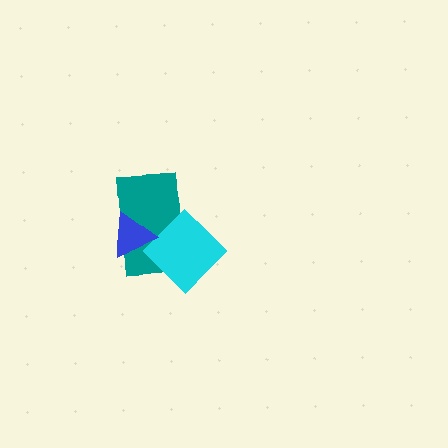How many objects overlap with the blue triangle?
2 objects overlap with the blue triangle.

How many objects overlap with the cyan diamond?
2 objects overlap with the cyan diamond.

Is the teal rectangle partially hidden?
Yes, it is partially covered by another shape.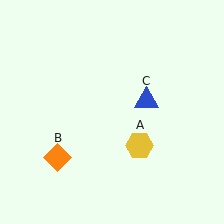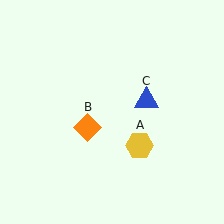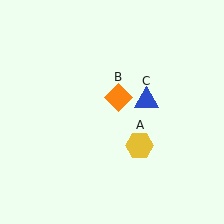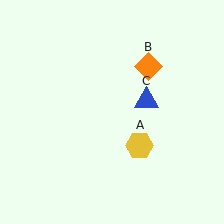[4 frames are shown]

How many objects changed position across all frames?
1 object changed position: orange diamond (object B).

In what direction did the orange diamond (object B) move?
The orange diamond (object B) moved up and to the right.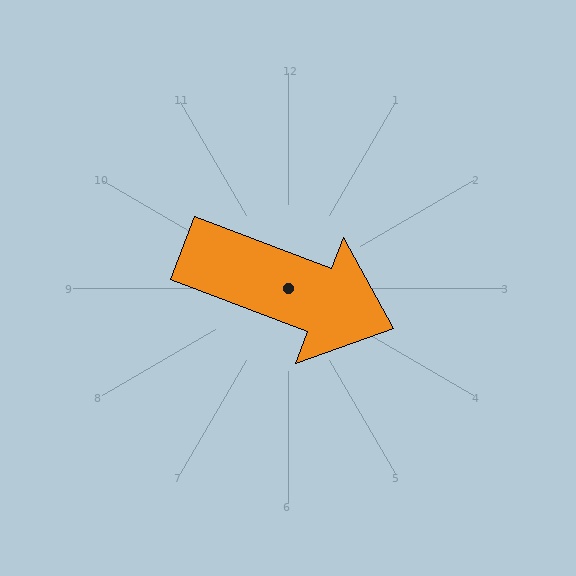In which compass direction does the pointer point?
East.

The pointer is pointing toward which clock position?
Roughly 4 o'clock.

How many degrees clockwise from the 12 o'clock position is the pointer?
Approximately 111 degrees.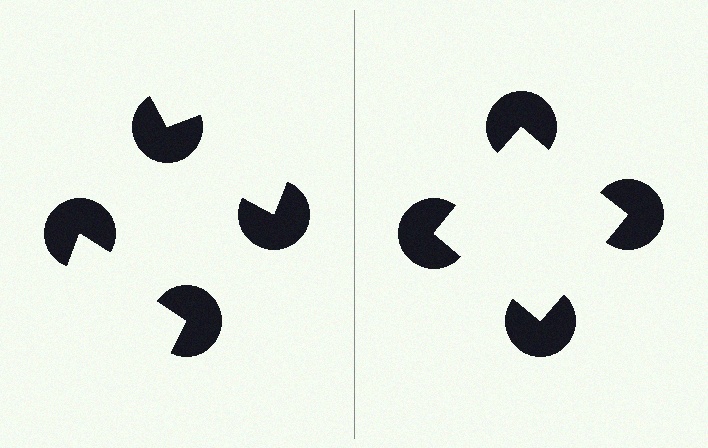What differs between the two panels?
The pac-man discs are positioned identically on both sides; only the wedge orientations differ. On the right they align to a square; on the left they are misaligned.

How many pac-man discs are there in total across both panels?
8 — 4 on each side.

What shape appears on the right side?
An illusory square.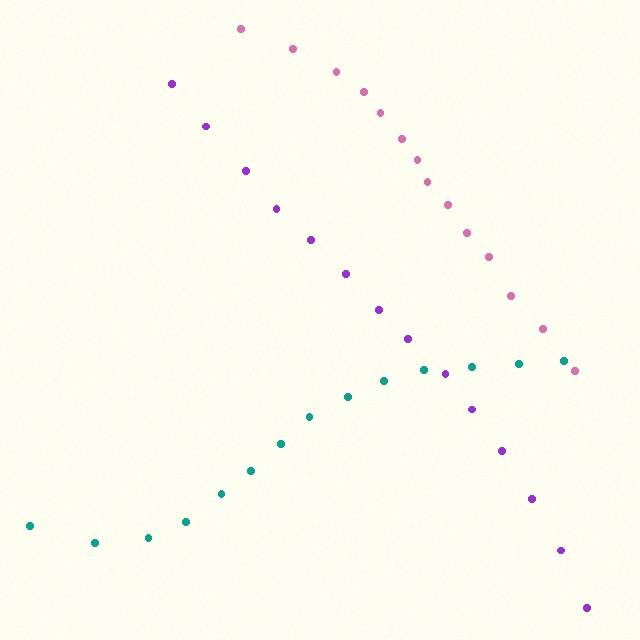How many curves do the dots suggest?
There are 3 distinct paths.